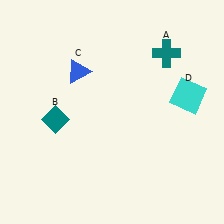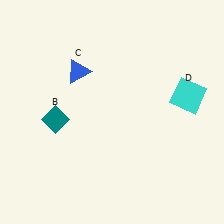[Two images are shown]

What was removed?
The teal cross (A) was removed in Image 2.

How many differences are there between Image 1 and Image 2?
There is 1 difference between the two images.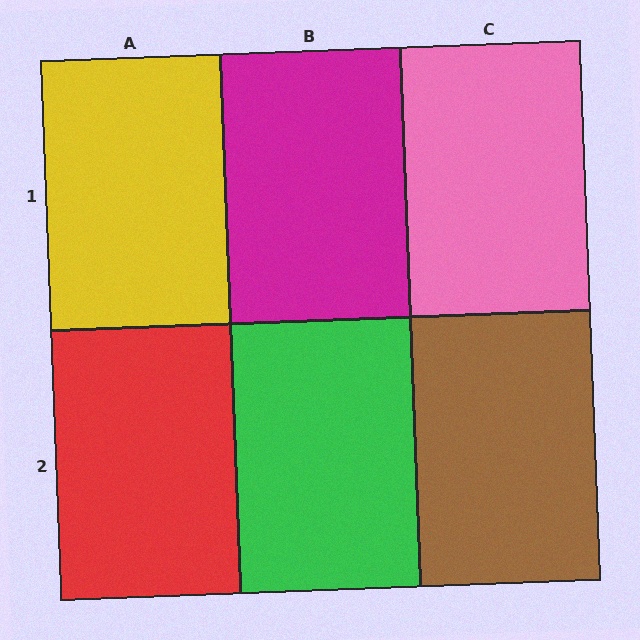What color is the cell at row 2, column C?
Brown.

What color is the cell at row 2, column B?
Green.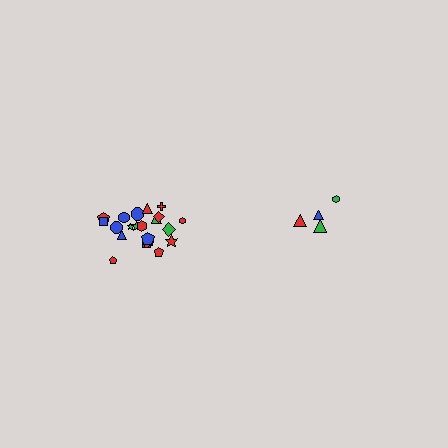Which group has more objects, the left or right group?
The left group.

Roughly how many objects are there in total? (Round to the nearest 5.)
Roughly 25 objects in total.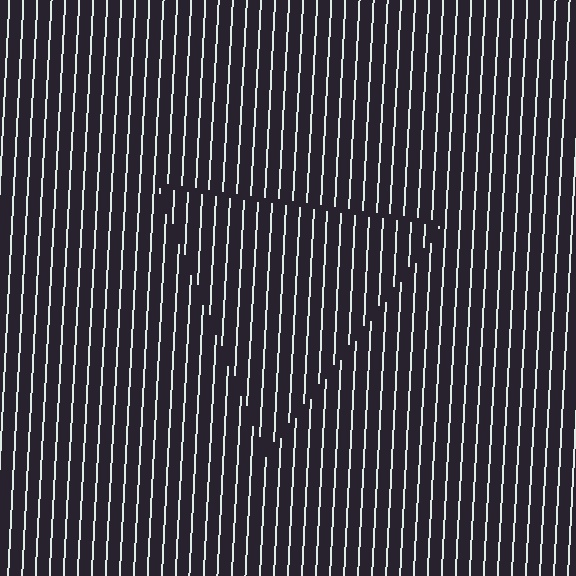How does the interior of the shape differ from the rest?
The interior of the shape contains the same grating, shifted by half a period — the contour is defined by the phase discontinuity where line-ends from the inner and outer gratings abut.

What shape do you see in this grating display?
An illusory triangle. The interior of the shape contains the same grating, shifted by half a period — the contour is defined by the phase discontinuity where line-ends from the inner and outer gratings abut.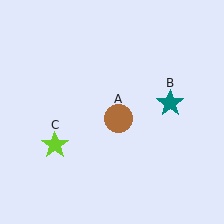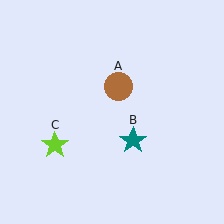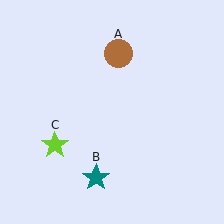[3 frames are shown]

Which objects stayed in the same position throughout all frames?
Lime star (object C) remained stationary.